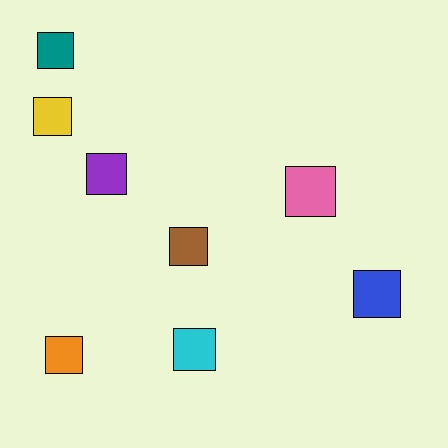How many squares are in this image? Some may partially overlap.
There are 8 squares.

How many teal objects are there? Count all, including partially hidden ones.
There is 1 teal object.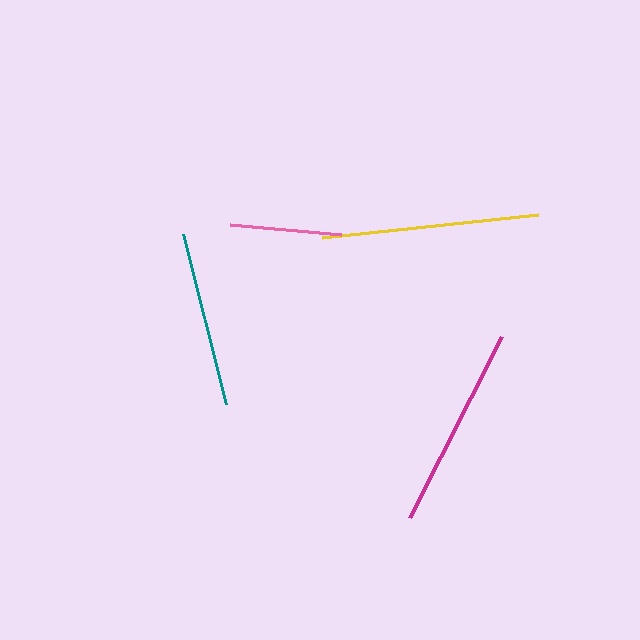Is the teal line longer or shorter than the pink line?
The teal line is longer than the pink line.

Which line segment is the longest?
The yellow line is the longest at approximately 217 pixels.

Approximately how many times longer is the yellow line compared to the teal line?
The yellow line is approximately 1.2 times the length of the teal line.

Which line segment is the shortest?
The pink line is the shortest at approximately 111 pixels.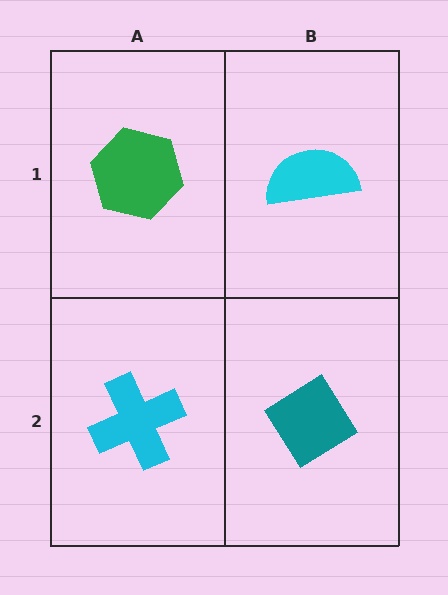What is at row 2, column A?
A cyan cross.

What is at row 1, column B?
A cyan semicircle.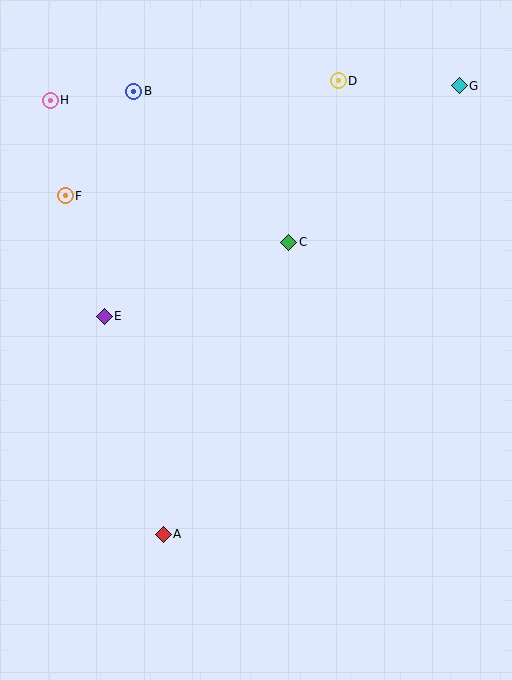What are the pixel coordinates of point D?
Point D is at (338, 81).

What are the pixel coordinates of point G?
Point G is at (459, 86).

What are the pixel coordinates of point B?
Point B is at (134, 91).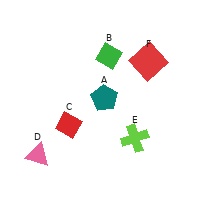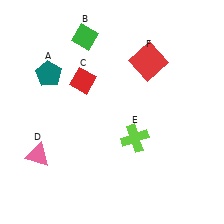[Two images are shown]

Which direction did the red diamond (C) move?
The red diamond (C) moved up.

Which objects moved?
The objects that moved are: the teal pentagon (A), the green diamond (B), the red diamond (C).